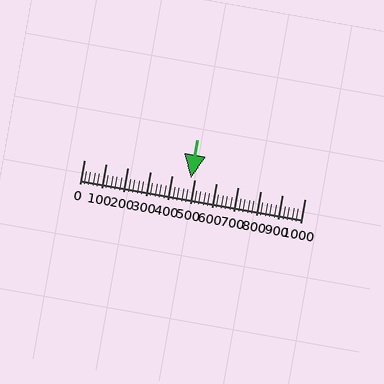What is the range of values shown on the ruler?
The ruler shows values from 0 to 1000.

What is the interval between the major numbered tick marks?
The major tick marks are spaced 100 units apart.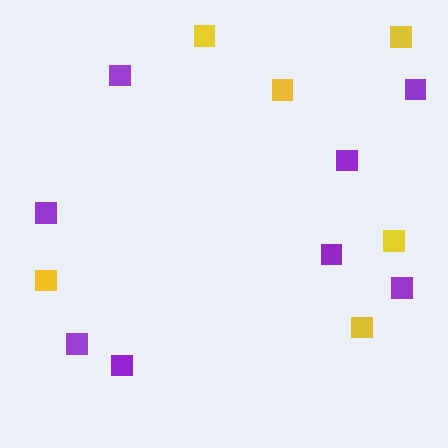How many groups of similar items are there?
There are 2 groups: one group of purple squares (8) and one group of yellow squares (6).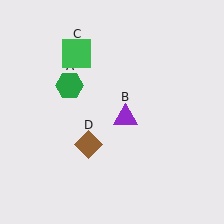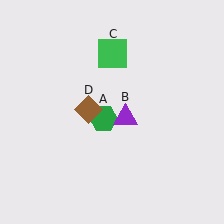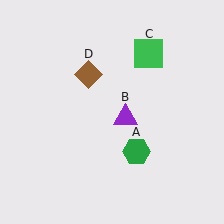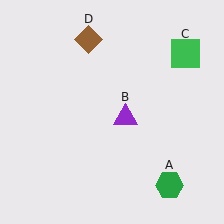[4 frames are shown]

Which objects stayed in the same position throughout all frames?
Purple triangle (object B) remained stationary.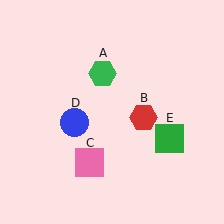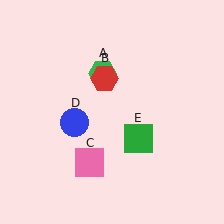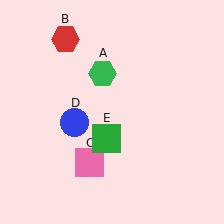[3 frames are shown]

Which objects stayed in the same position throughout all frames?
Green hexagon (object A) and pink square (object C) and blue circle (object D) remained stationary.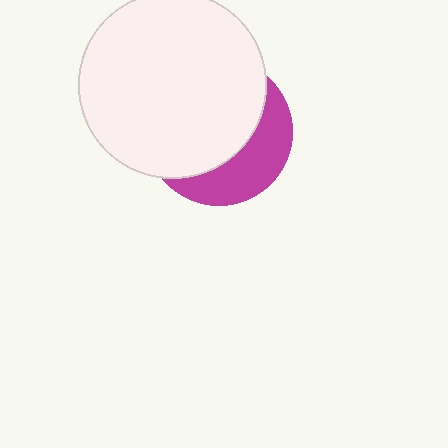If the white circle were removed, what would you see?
You would see the complete magenta circle.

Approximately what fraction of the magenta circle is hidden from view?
Roughly 65% of the magenta circle is hidden behind the white circle.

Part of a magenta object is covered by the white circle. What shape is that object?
It is a circle.